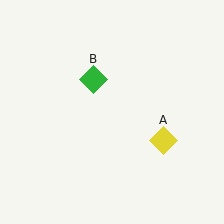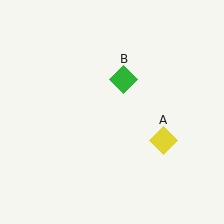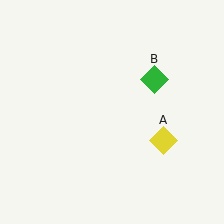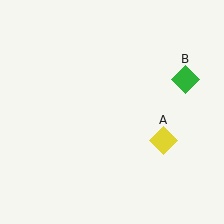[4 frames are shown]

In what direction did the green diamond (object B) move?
The green diamond (object B) moved right.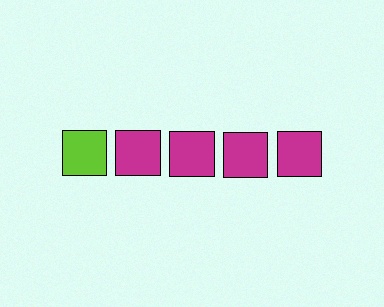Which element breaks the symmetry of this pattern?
The lime square in the top row, leftmost column breaks the symmetry. All other shapes are magenta squares.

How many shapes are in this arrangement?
There are 5 shapes arranged in a grid pattern.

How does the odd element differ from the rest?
It has a different color: lime instead of magenta.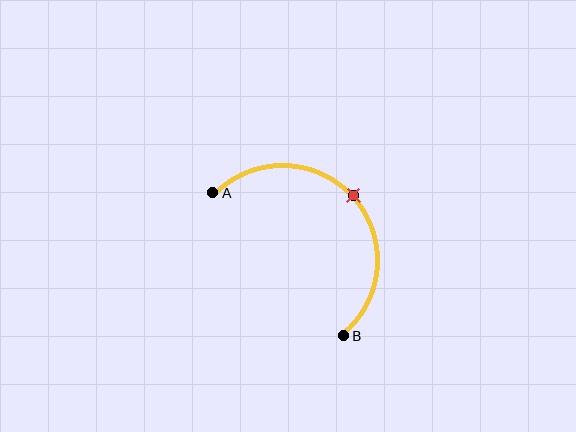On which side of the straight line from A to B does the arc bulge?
The arc bulges above and to the right of the straight line connecting A and B.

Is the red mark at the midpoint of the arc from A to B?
Yes. The red mark lies on the arc at equal arc-length from both A and B — it is the arc midpoint.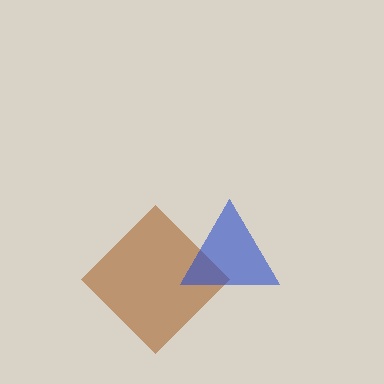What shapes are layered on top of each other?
The layered shapes are: a brown diamond, a blue triangle.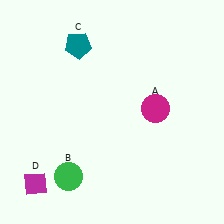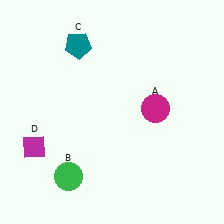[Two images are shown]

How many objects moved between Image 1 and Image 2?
1 object moved between the two images.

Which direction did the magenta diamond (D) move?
The magenta diamond (D) moved up.